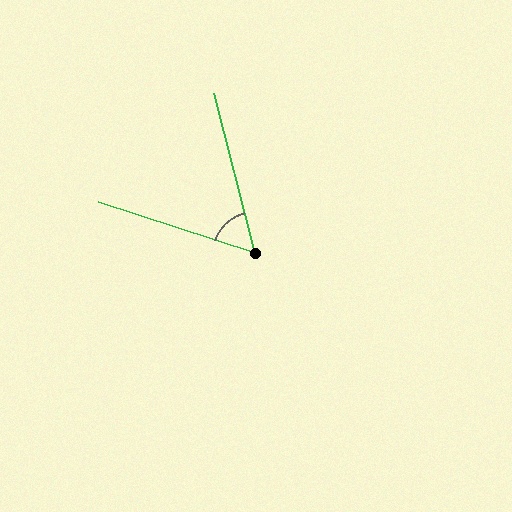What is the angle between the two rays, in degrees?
Approximately 58 degrees.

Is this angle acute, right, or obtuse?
It is acute.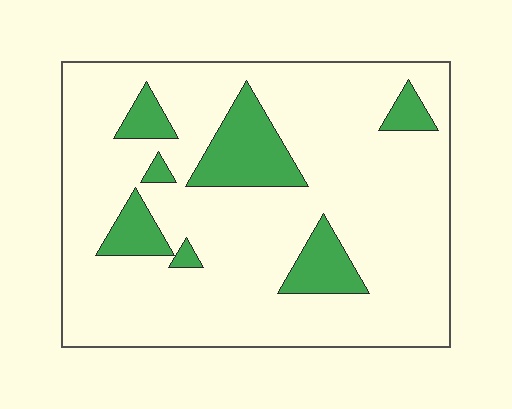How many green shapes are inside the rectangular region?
7.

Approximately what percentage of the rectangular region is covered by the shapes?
Approximately 15%.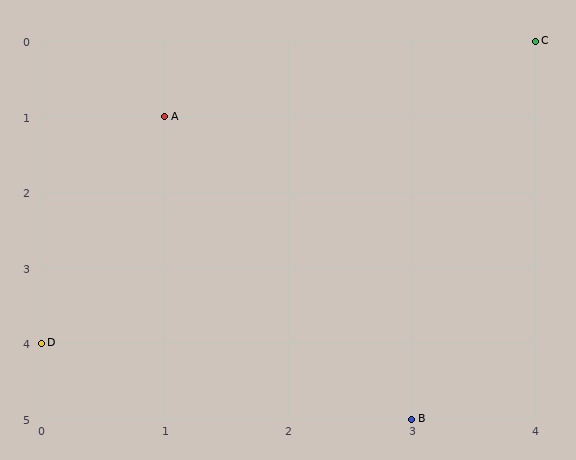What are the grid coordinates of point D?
Point D is at grid coordinates (0, 4).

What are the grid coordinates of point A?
Point A is at grid coordinates (1, 1).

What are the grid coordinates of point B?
Point B is at grid coordinates (3, 5).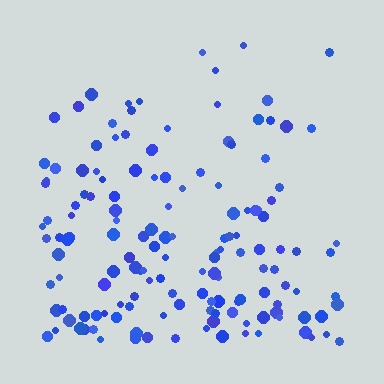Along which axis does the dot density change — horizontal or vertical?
Vertical.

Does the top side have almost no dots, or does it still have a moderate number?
Still a moderate number, just noticeably fewer than the bottom.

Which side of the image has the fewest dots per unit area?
The top.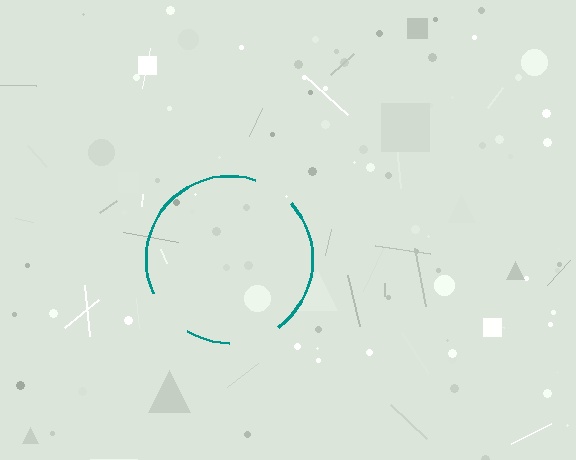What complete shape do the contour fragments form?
The contour fragments form a circle.